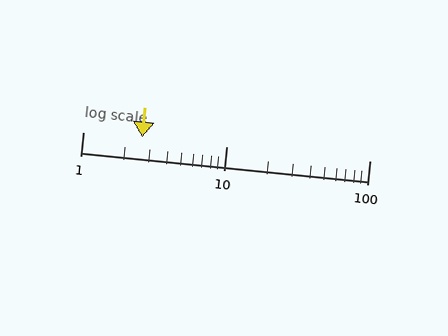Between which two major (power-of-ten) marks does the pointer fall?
The pointer is between 1 and 10.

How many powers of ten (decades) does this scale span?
The scale spans 2 decades, from 1 to 100.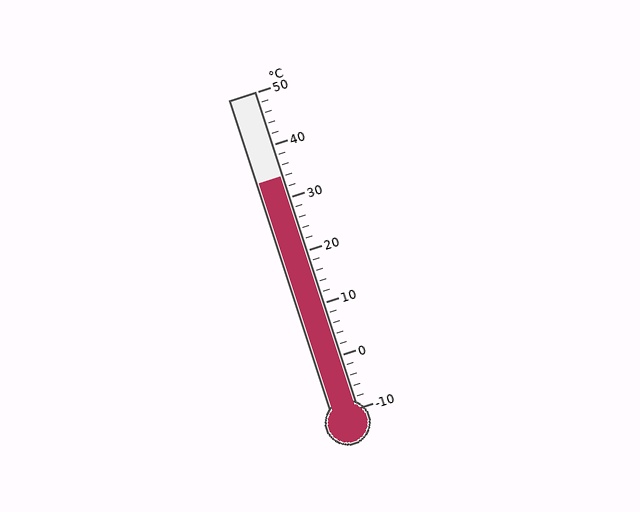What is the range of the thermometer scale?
The thermometer scale ranges from -10°C to 50°C.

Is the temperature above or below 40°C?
The temperature is below 40°C.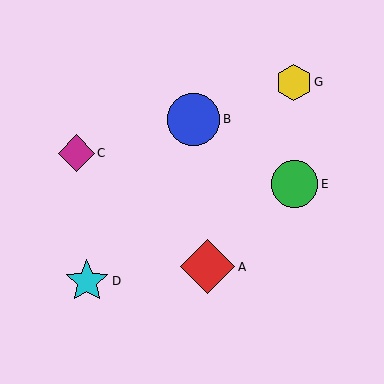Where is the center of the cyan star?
The center of the cyan star is at (87, 281).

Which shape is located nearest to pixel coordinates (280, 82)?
The yellow hexagon (labeled G) at (294, 82) is nearest to that location.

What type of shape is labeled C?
Shape C is a magenta diamond.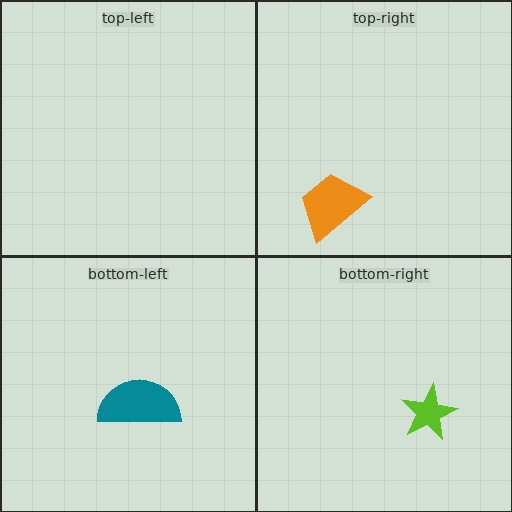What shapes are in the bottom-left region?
The teal semicircle.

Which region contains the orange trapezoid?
The top-right region.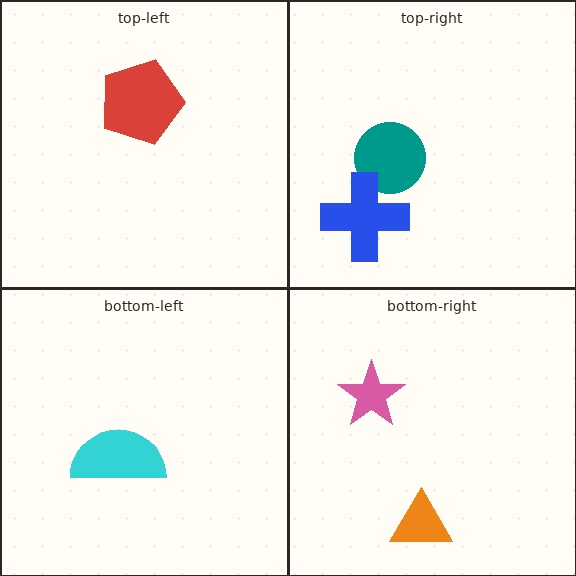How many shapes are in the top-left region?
1.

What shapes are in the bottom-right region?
The orange triangle, the pink star.